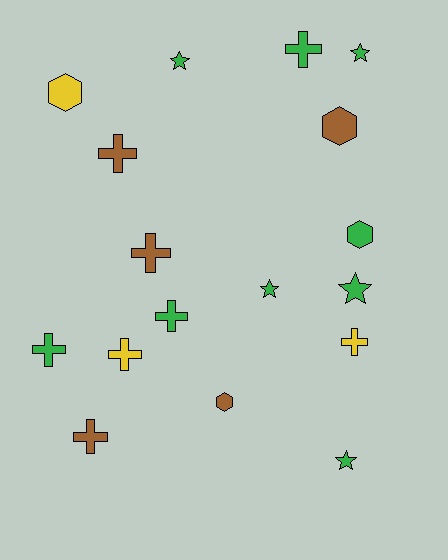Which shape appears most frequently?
Cross, with 8 objects.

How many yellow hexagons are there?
There is 1 yellow hexagon.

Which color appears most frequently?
Green, with 9 objects.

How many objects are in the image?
There are 17 objects.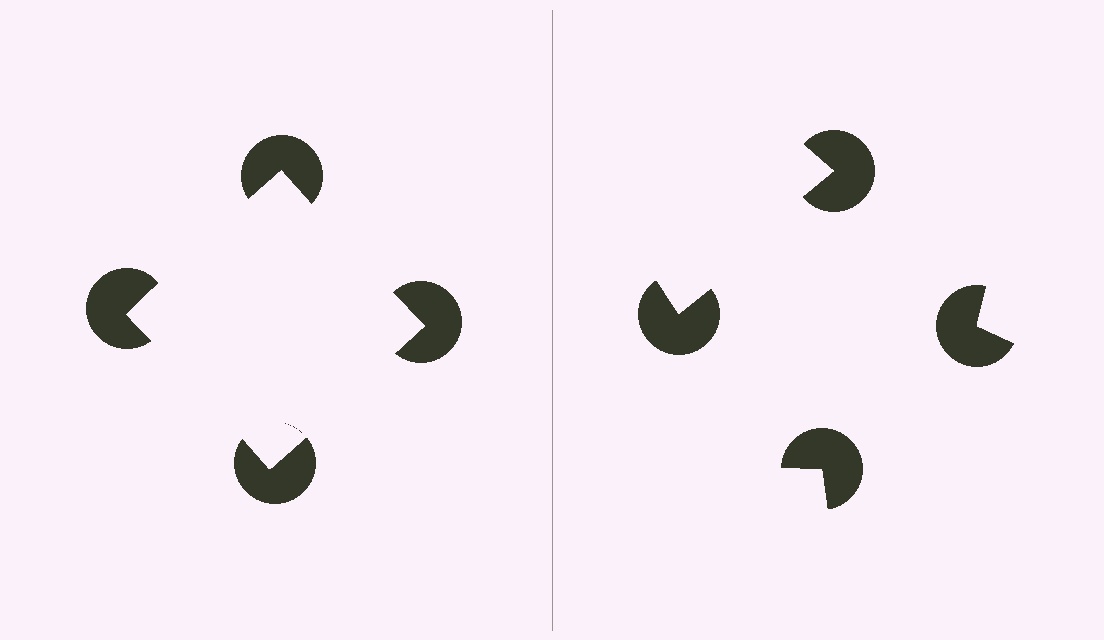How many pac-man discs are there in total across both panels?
8 — 4 on each side.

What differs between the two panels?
The pac-man discs are positioned identically on both sides; only the wedge orientations differ. On the left they align to a square; on the right they are misaligned.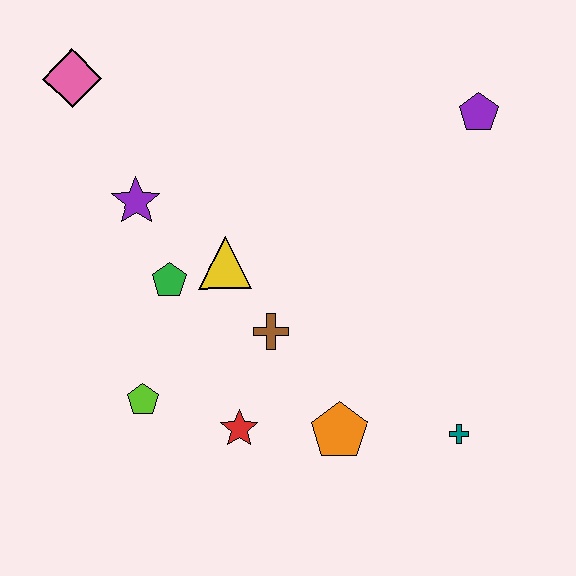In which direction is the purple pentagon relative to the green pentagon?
The purple pentagon is to the right of the green pentagon.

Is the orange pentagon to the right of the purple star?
Yes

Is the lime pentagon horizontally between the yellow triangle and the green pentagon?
No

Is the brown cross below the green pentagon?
Yes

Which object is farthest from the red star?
The purple pentagon is farthest from the red star.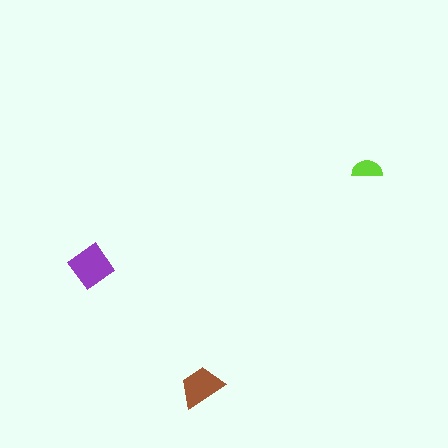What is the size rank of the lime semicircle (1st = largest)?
3rd.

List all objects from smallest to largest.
The lime semicircle, the brown trapezoid, the purple diamond.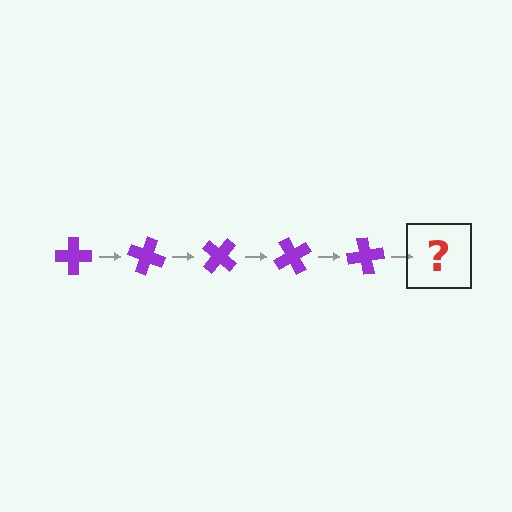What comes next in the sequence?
The next element should be a purple cross rotated 100 degrees.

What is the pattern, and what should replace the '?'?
The pattern is that the cross rotates 20 degrees each step. The '?' should be a purple cross rotated 100 degrees.